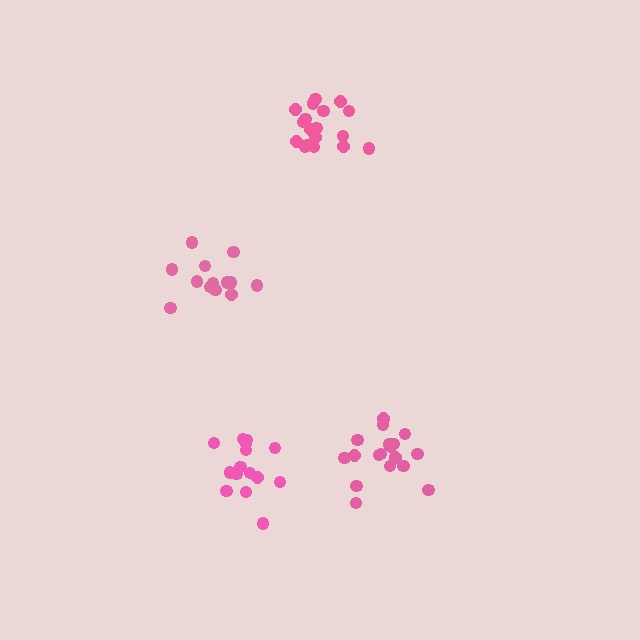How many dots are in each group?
Group 1: 19 dots, Group 2: 13 dots, Group 3: 15 dots, Group 4: 18 dots (65 total).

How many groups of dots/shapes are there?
There are 4 groups.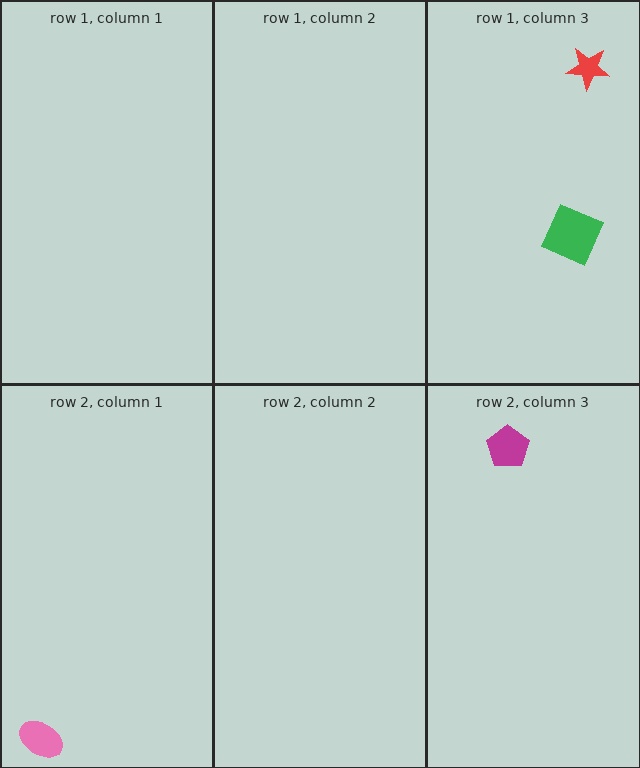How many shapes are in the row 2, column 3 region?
1.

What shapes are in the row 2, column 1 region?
The pink ellipse.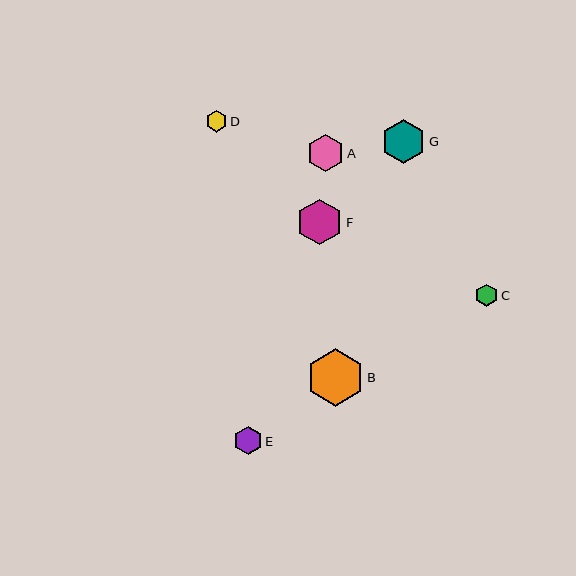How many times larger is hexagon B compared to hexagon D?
Hexagon B is approximately 2.6 times the size of hexagon D.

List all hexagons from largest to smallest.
From largest to smallest: B, F, G, A, E, C, D.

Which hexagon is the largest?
Hexagon B is the largest with a size of approximately 57 pixels.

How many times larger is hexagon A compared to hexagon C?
Hexagon A is approximately 1.7 times the size of hexagon C.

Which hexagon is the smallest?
Hexagon D is the smallest with a size of approximately 22 pixels.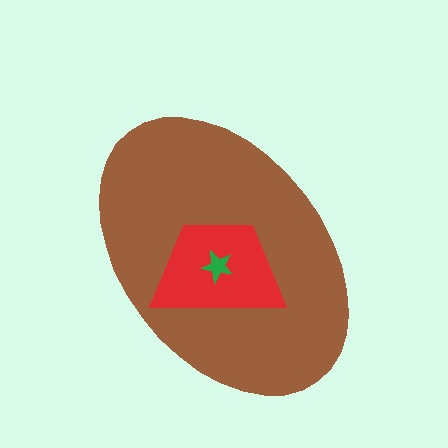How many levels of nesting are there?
3.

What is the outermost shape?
The brown ellipse.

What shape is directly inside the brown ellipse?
The red trapezoid.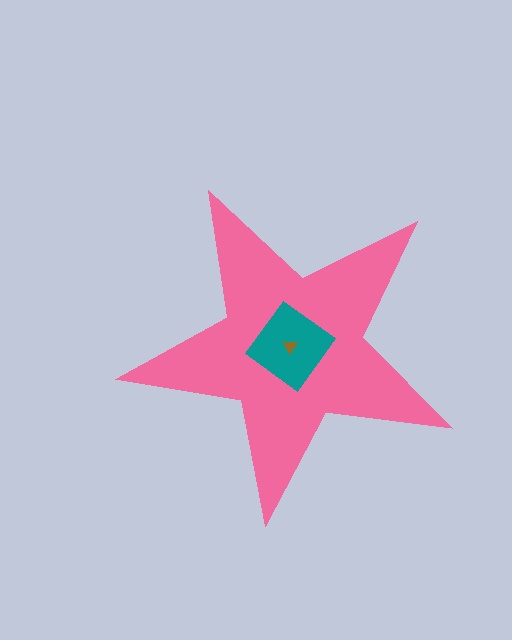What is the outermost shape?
The pink star.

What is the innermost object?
The brown triangle.